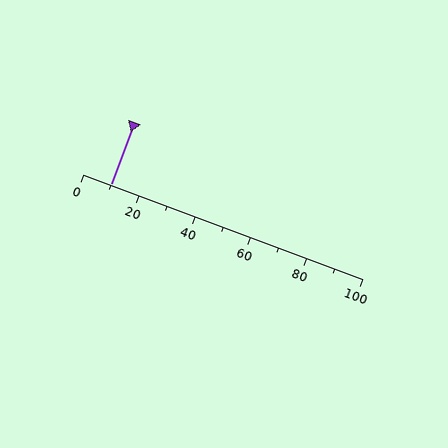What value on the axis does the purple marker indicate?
The marker indicates approximately 10.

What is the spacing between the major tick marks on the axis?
The major ticks are spaced 20 apart.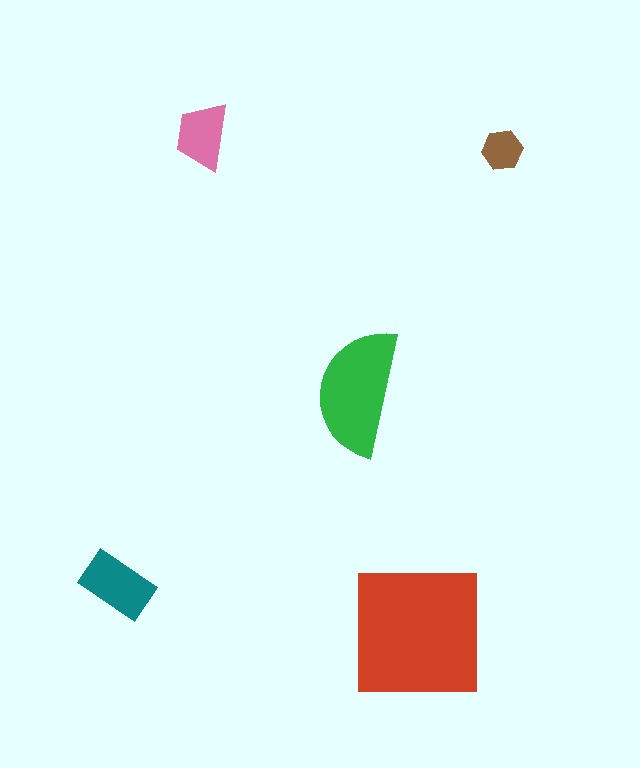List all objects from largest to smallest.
The red square, the green semicircle, the teal rectangle, the pink trapezoid, the brown hexagon.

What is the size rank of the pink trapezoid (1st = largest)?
4th.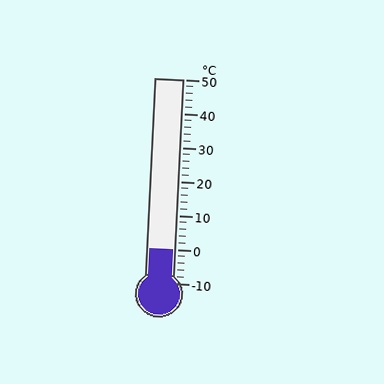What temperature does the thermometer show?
The thermometer shows approximately 0°C.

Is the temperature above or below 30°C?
The temperature is below 30°C.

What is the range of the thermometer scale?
The thermometer scale ranges from -10°C to 50°C.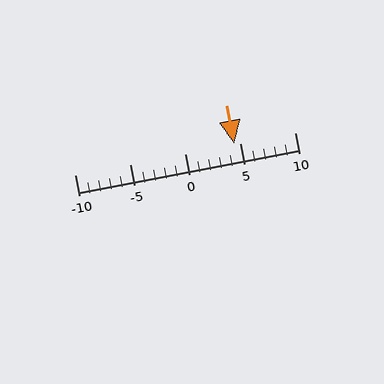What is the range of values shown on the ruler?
The ruler shows values from -10 to 10.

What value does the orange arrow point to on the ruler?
The orange arrow points to approximately 4.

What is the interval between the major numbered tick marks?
The major tick marks are spaced 5 units apart.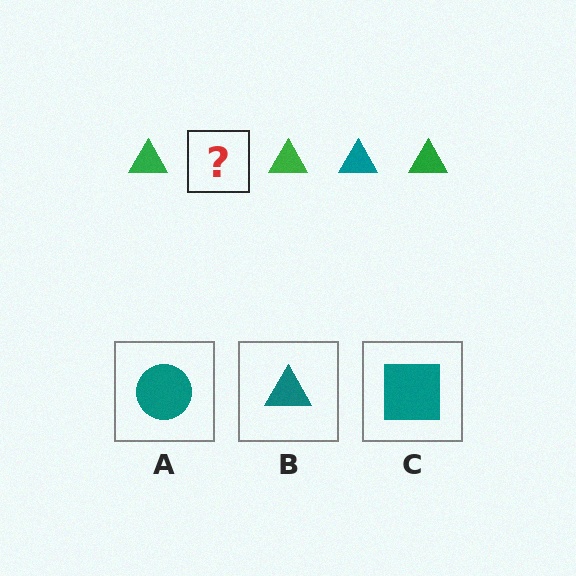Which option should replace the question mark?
Option B.